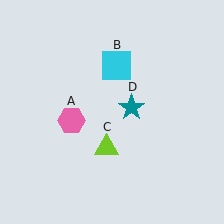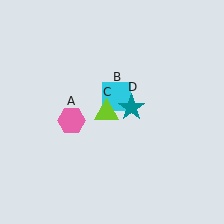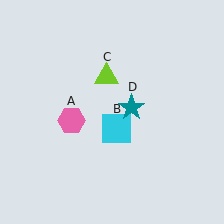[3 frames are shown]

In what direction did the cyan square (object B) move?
The cyan square (object B) moved down.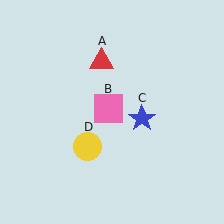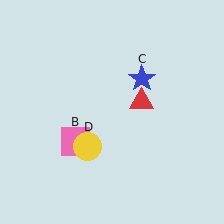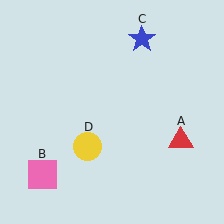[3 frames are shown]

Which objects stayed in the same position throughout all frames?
Yellow circle (object D) remained stationary.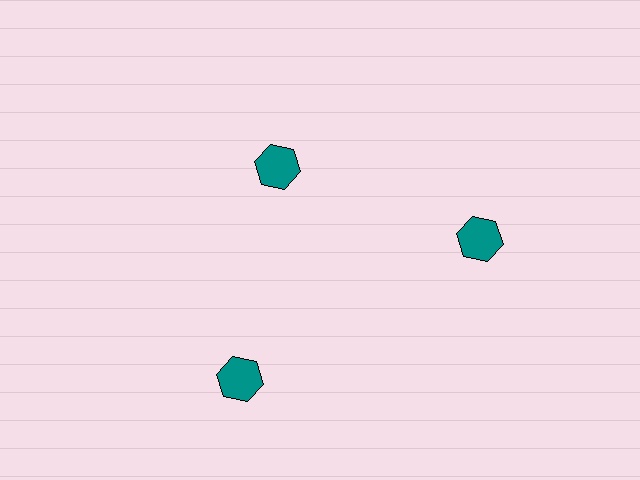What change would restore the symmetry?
The symmetry would be restored by moving it outward, back onto the ring so that all 3 hexagons sit at equal angles and equal distance from the center.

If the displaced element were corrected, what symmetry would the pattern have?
It would have 3-fold rotational symmetry — the pattern would map onto itself every 120 degrees.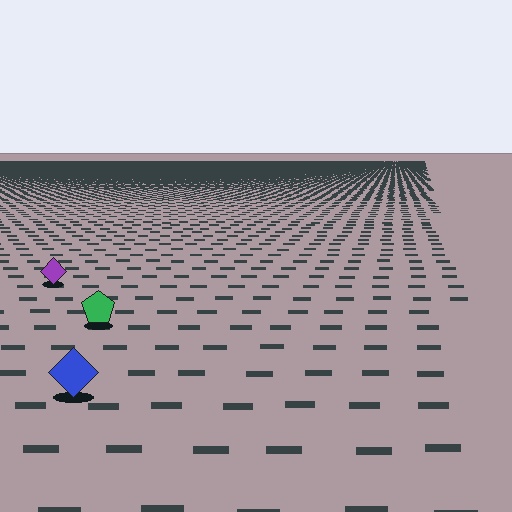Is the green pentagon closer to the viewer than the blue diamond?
No. The blue diamond is closer — you can tell from the texture gradient: the ground texture is coarser near it.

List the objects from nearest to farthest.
From nearest to farthest: the blue diamond, the green pentagon, the purple diamond.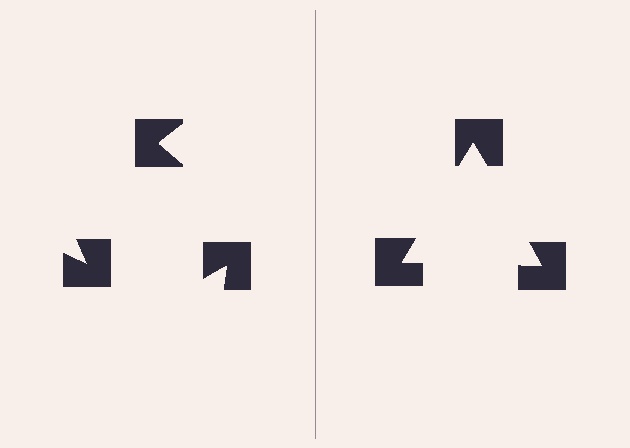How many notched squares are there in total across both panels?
6 — 3 on each side.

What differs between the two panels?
The notched squares are positioned identically on both sides; only the wedge orientations differ. On the right they align to a triangle; on the left they are misaligned.